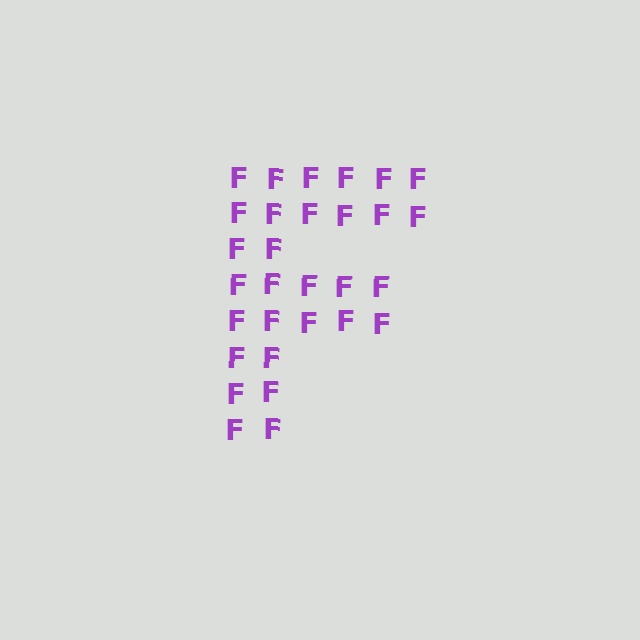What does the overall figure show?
The overall figure shows the letter F.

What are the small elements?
The small elements are letter F's.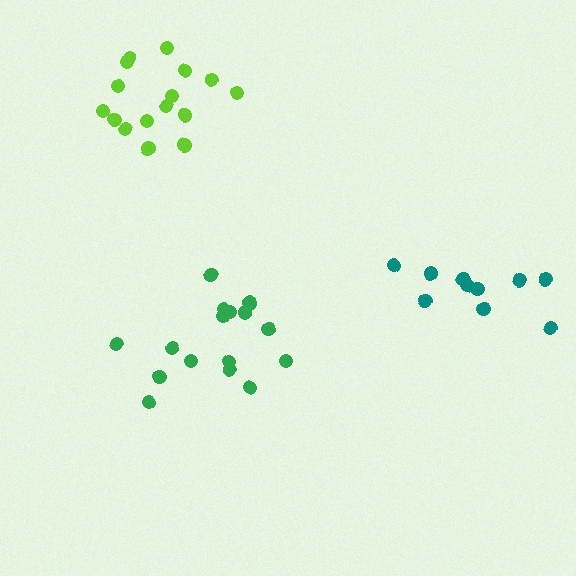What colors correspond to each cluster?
The clusters are colored: green, lime, teal.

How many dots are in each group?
Group 1: 16 dots, Group 2: 16 dots, Group 3: 10 dots (42 total).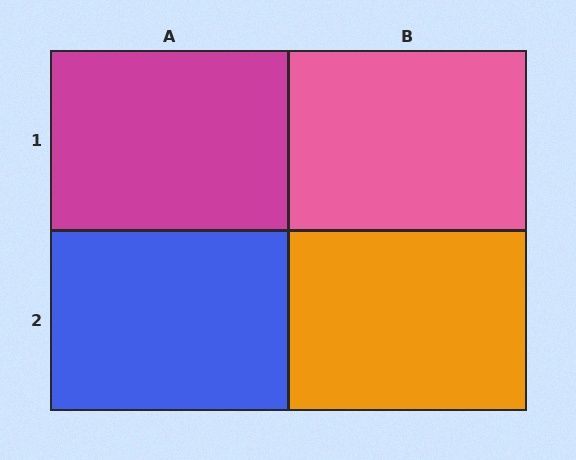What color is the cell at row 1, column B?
Pink.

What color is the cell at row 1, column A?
Magenta.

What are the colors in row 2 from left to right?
Blue, orange.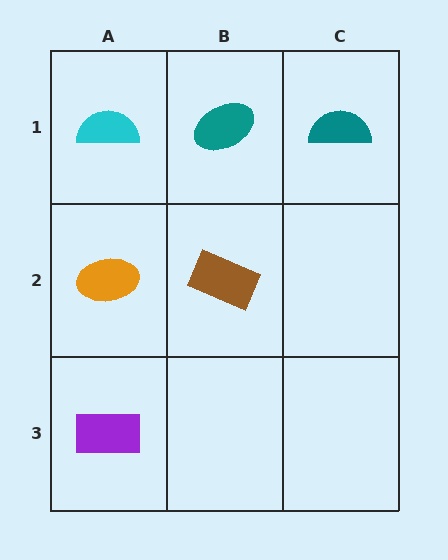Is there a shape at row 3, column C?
No, that cell is empty.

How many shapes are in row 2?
2 shapes.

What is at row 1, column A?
A cyan semicircle.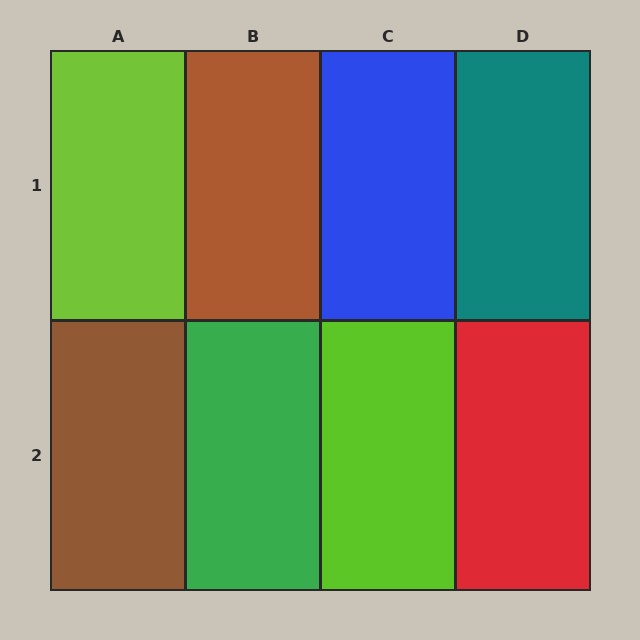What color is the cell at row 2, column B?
Green.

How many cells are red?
1 cell is red.